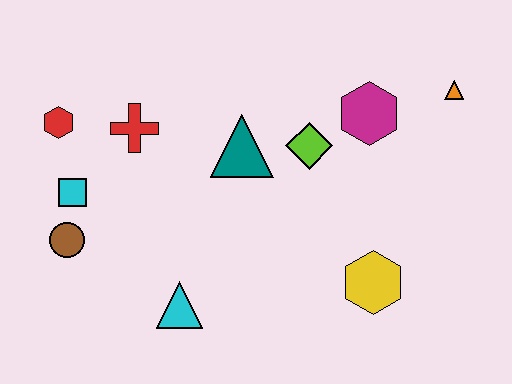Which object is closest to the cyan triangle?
The brown circle is closest to the cyan triangle.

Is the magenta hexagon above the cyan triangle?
Yes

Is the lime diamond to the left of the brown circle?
No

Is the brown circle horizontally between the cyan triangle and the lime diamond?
No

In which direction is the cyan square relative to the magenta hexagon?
The cyan square is to the left of the magenta hexagon.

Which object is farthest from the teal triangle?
The orange triangle is farthest from the teal triangle.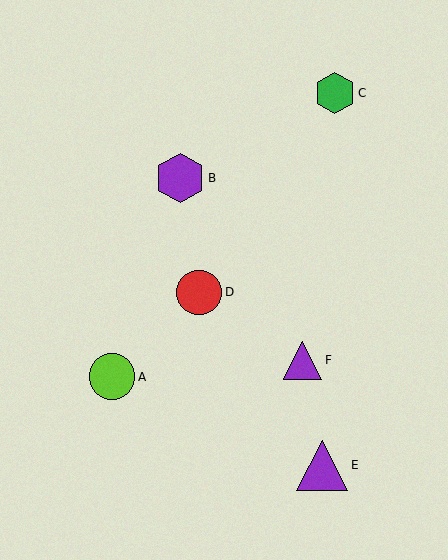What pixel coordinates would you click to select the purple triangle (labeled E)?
Click at (322, 465) to select the purple triangle E.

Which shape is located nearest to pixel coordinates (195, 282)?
The red circle (labeled D) at (199, 292) is nearest to that location.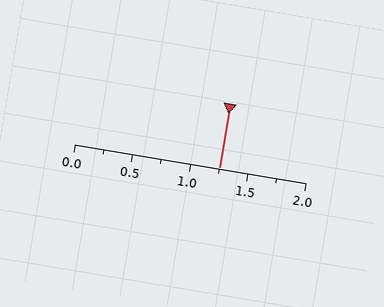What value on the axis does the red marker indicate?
The marker indicates approximately 1.25.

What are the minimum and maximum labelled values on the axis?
The axis runs from 0.0 to 2.0.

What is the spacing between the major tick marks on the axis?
The major ticks are spaced 0.5 apart.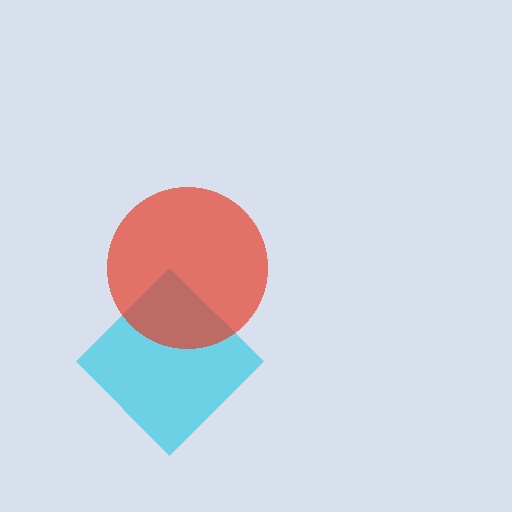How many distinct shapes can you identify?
There are 2 distinct shapes: a cyan diamond, a red circle.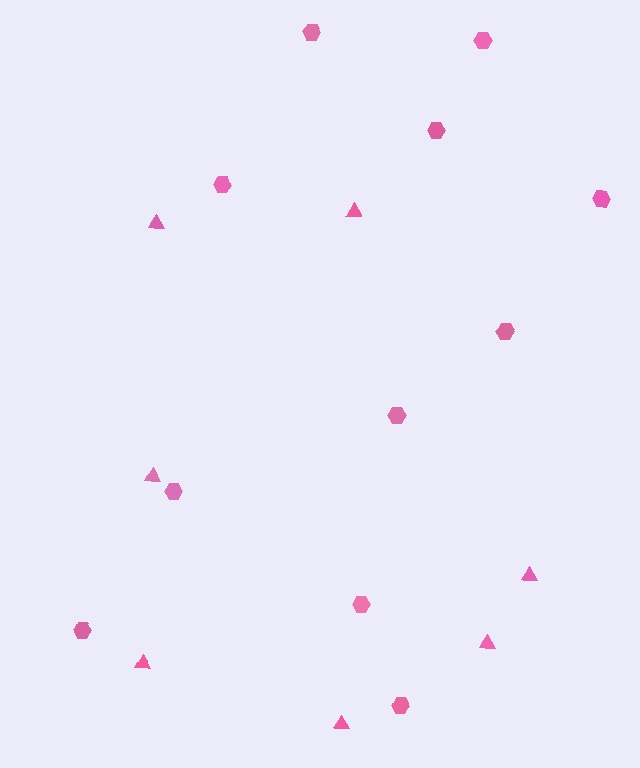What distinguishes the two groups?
There are 2 groups: one group of hexagons (11) and one group of triangles (7).